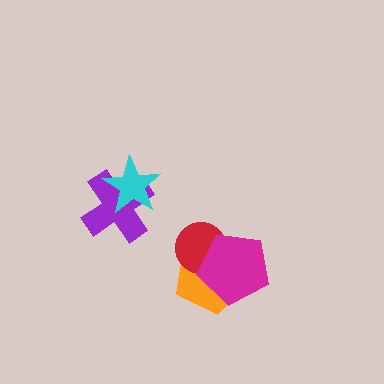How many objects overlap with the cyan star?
1 object overlaps with the cyan star.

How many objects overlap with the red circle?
2 objects overlap with the red circle.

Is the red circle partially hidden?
Yes, it is partially covered by another shape.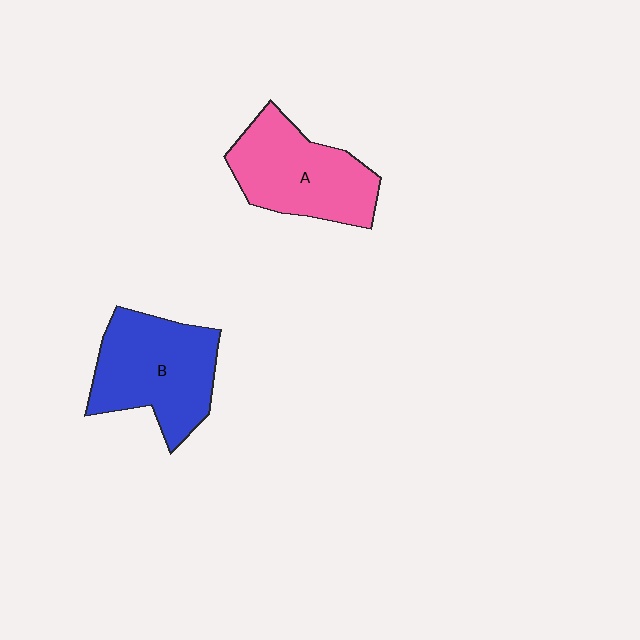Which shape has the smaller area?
Shape A (pink).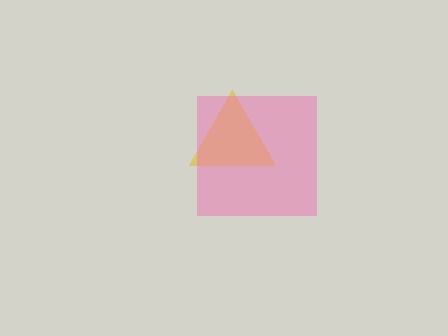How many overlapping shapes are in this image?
There are 2 overlapping shapes in the image.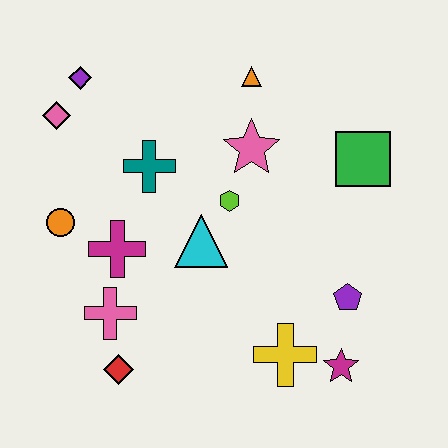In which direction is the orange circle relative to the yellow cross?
The orange circle is to the left of the yellow cross.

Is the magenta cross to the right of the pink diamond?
Yes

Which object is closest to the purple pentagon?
The magenta star is closest to the purple pentagon.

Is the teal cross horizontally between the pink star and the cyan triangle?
No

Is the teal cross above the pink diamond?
No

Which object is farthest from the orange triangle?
The red diamond is farthest from the orange triangle.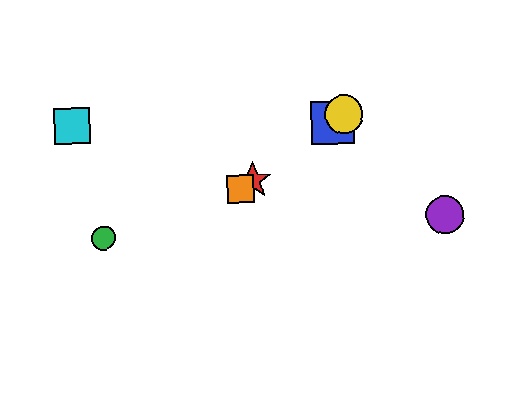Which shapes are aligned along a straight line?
The red star, the blue square, the yellow circle, the orange square are aligned along a straight line.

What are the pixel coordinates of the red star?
The red star is at (253, 180).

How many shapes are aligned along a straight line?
4 shapes (the red star, the blue square, the yellow circle, the orange square) are aligned along a straight line.